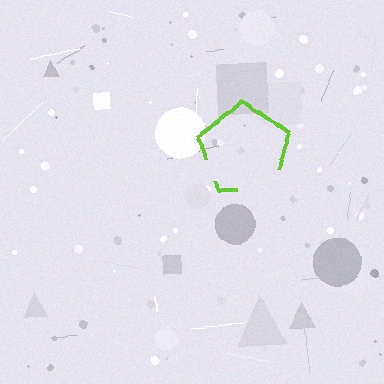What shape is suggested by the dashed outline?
The dashed outline suggests a pentagon.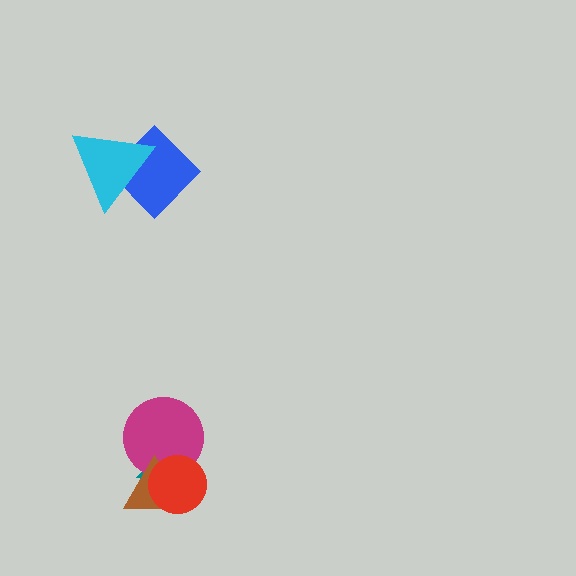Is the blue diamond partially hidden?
Yes, it is partially covered by another shape.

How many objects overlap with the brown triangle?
3 objects overlap with the brown triangle.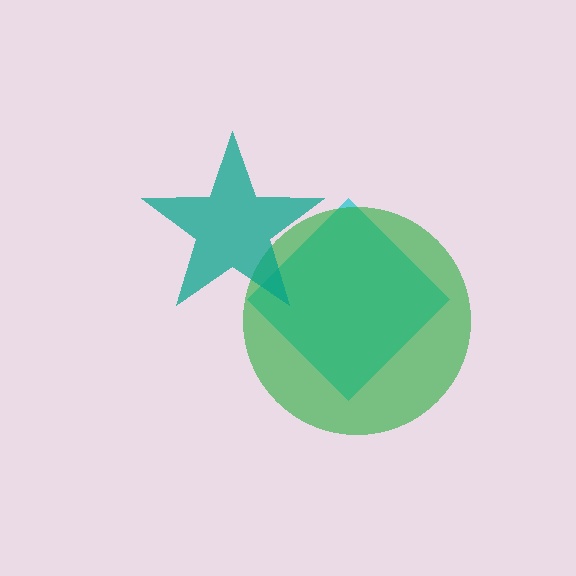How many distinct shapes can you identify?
There are 3 distinct shapes: a cyan diamond, a green circle, a teal star.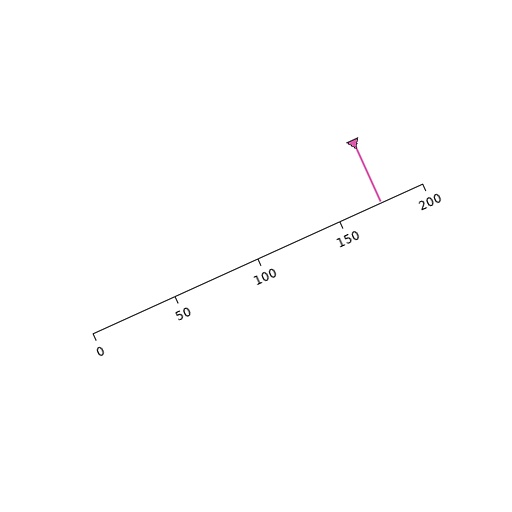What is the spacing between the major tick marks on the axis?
The major ticks are spaced 50 apart.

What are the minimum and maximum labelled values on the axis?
The axis runs from 0 to 200.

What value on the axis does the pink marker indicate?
The marker indicates approximately 175.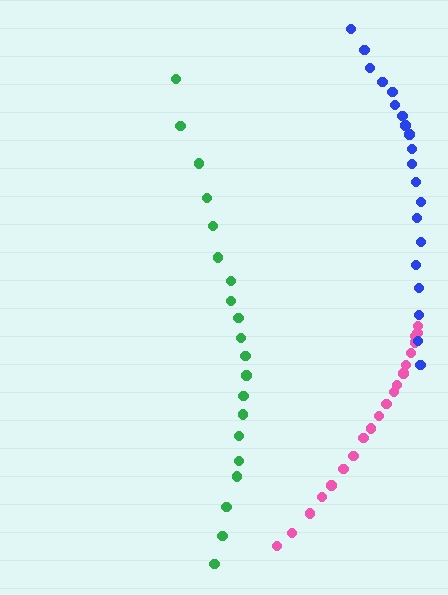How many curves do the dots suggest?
There are 3 distinct paths.